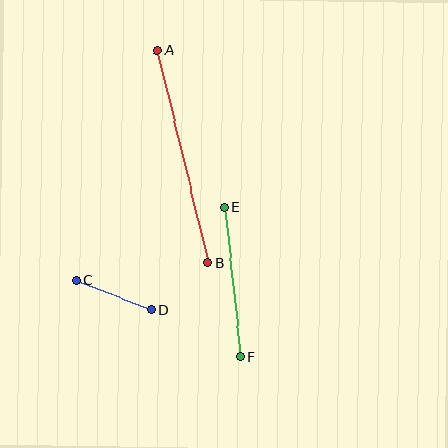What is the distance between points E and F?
The distance is approximately 151 pixels.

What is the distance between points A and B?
The distance is approximately 218 pixels.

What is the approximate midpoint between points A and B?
The midpoint is at approximately (183, 156) pixels.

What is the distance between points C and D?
The distance is approximately 81 pixels.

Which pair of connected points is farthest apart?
Points A and B are farthest apart.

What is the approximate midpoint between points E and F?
The midpoint is at approximately (232, 282) pixels.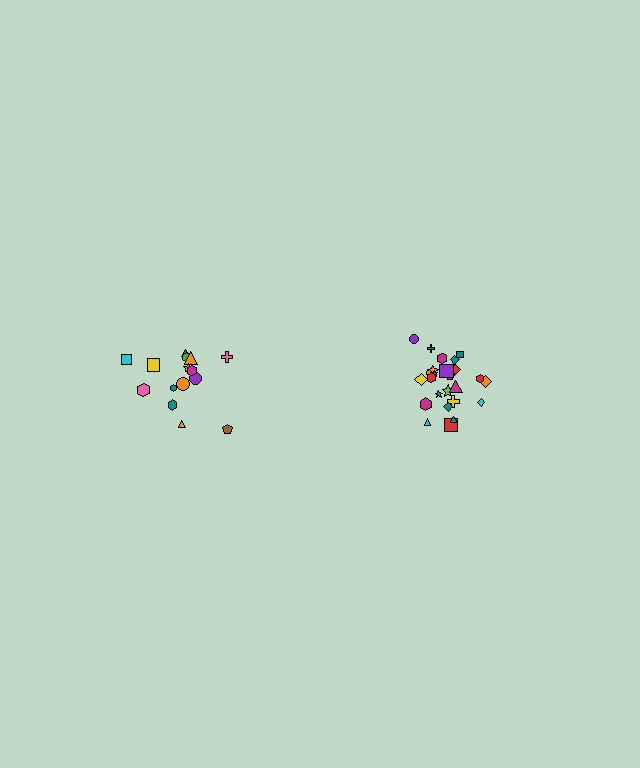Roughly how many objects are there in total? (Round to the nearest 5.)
Roughly 40 objects in total.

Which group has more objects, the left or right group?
The right group.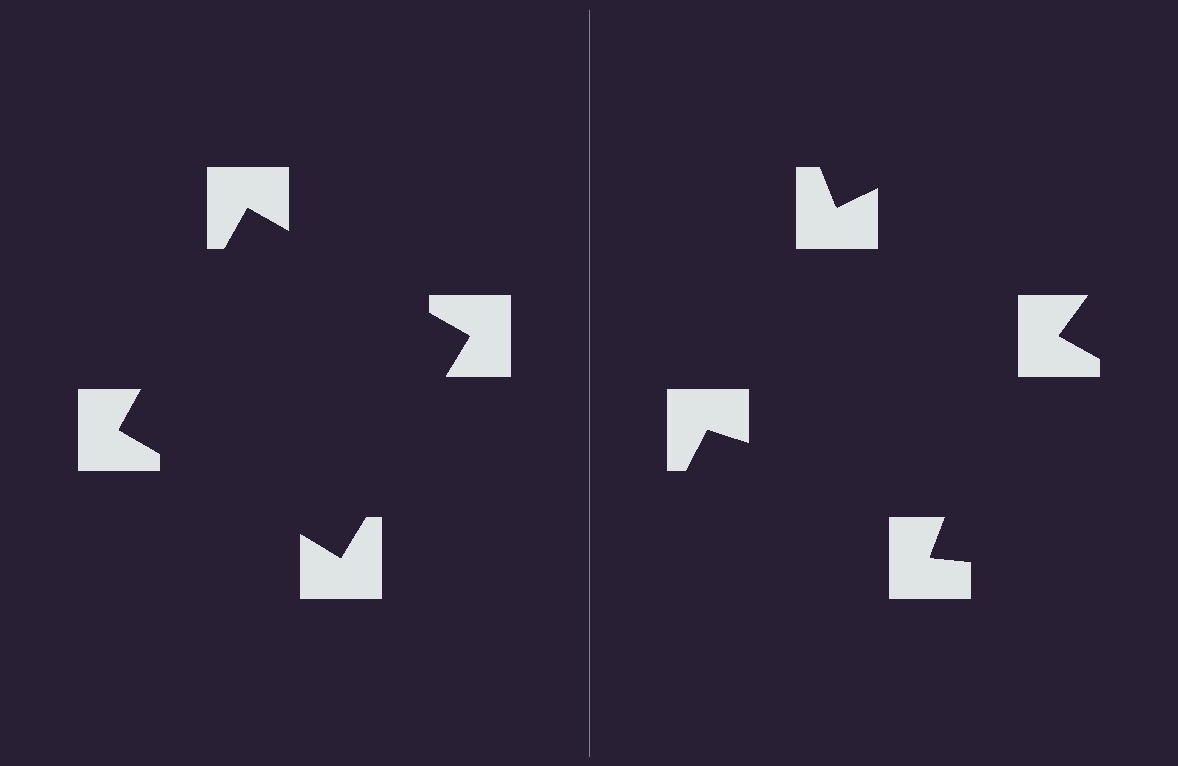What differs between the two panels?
The notched squares are positioned identically on both sides; only the wedge orientations differ. On the left they align to a square; on the right they are misaligned.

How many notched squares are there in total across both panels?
8 — 4 on each side.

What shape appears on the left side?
An illusory square.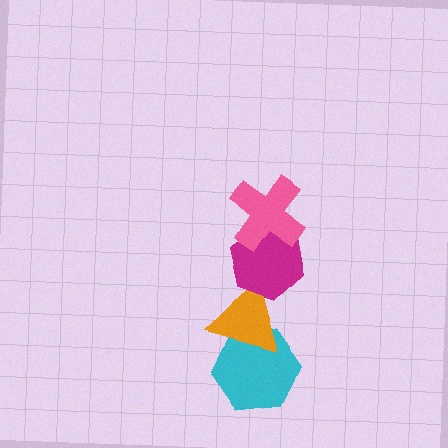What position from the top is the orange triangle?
The orange triangle is 3rd from the top.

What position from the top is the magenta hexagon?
The magenta hexagon is 2nd from the top.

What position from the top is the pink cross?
The pink cross is 1st from the top.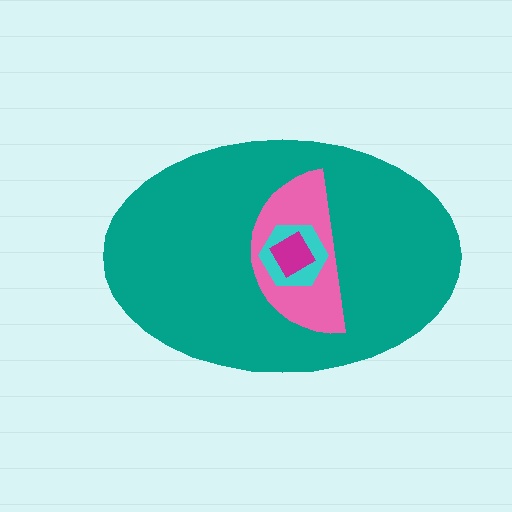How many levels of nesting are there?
4.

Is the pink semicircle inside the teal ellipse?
Yes.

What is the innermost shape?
The magenta square.